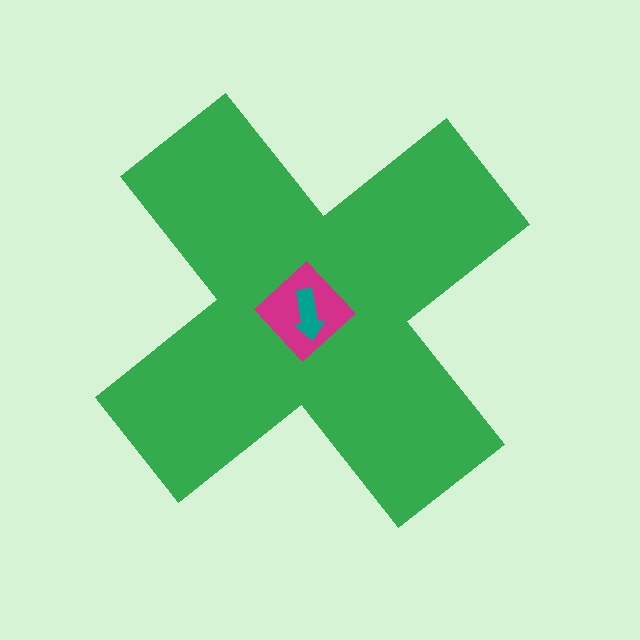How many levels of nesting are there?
3.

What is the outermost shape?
The green cross.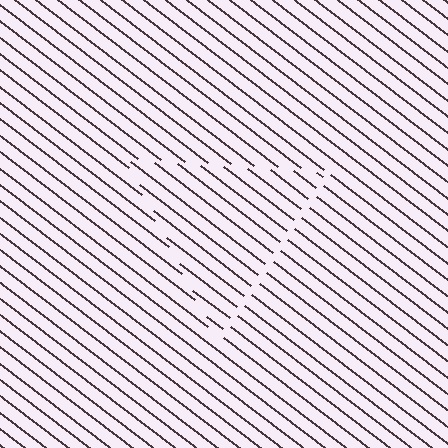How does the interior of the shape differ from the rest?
The interior of the shape contains the same grating, shifted by half a period — the contour is defined by the phase discontinuity where line-ends from the inner and outer gratings abut.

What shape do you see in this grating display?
An illusory triangle. The interior of the shape contains the same grating, shifted by half a period — the contour is defined by the phase discontinuity where line-ends from the inner and outer gratings abut.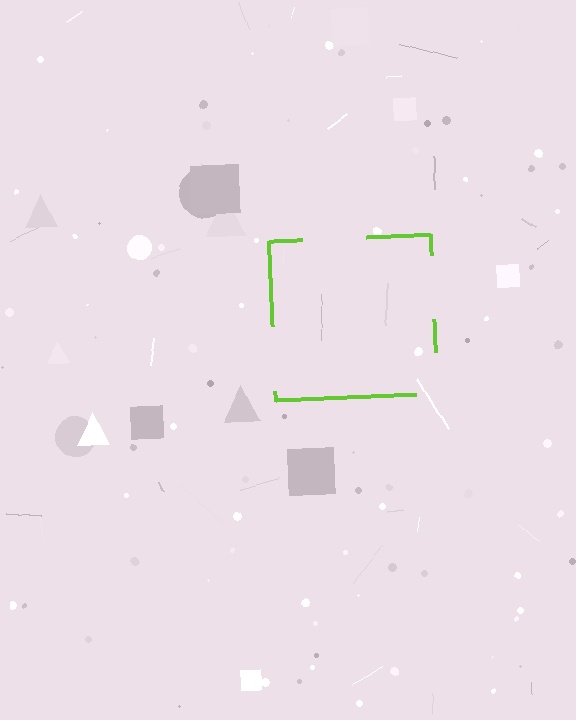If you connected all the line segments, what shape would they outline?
They would outline a square.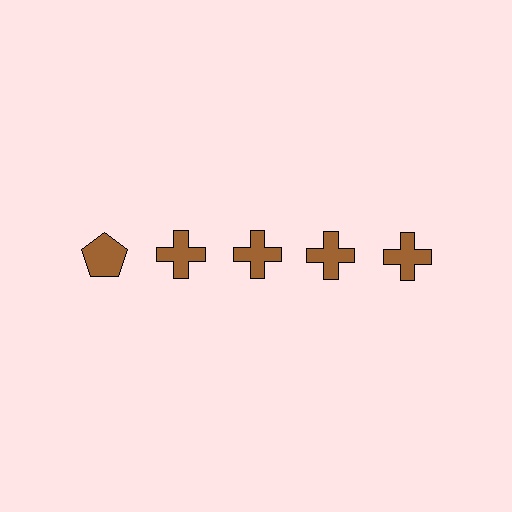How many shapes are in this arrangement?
There are 5 shapes arranged in a grid pattern.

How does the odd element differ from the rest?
It has a different shape: pentagon instead of cross.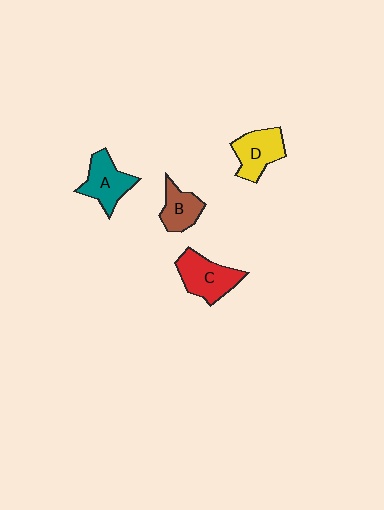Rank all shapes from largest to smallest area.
From largest to smallest: C (red), A (teal), D (yellow), B (brown).